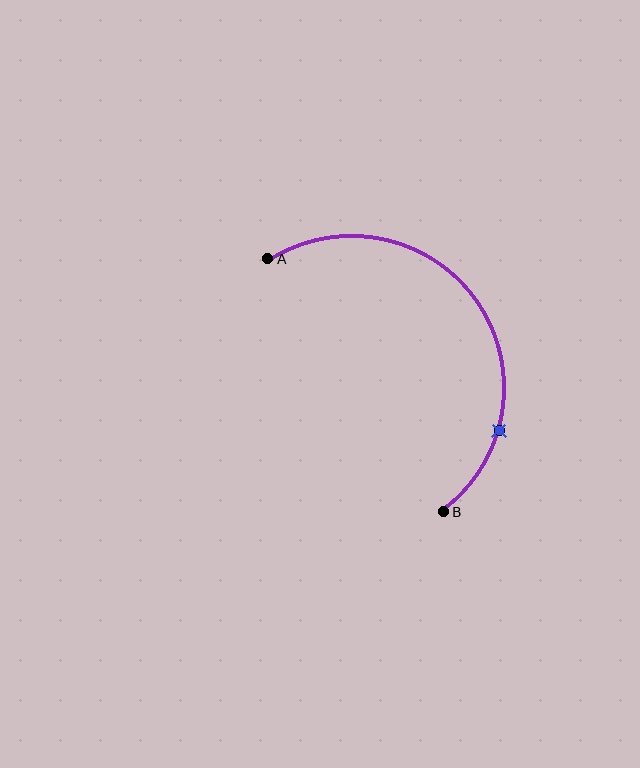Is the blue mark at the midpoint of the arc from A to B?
No. The blue mark lies on the arc but is closer to endpoint B. The arc midpoint would be at the point on the curve equidistant along the arc from both A and B.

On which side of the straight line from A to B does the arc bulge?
The arc bulges above and to the right of the straight line connecting A and B.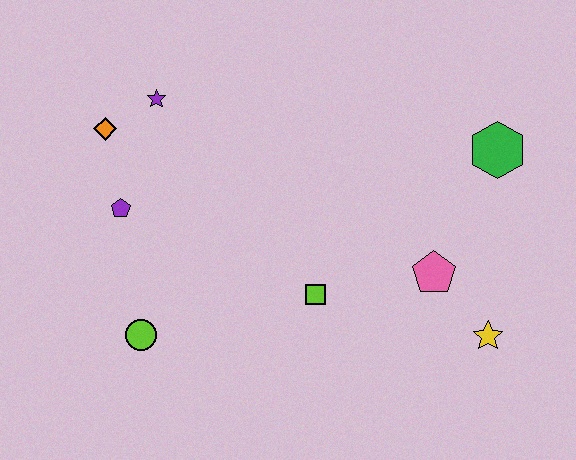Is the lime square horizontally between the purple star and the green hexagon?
Yes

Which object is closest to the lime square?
The pink pentagon is closest to the lime square.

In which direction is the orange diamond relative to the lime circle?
The orange diamond is above the lime circle.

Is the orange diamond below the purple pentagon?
No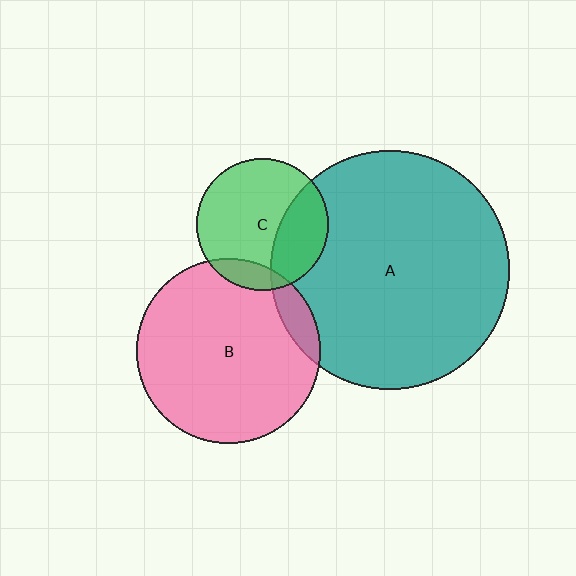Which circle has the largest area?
Circle A (teal).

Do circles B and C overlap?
Yes.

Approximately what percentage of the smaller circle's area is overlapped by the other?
Approximately 10%.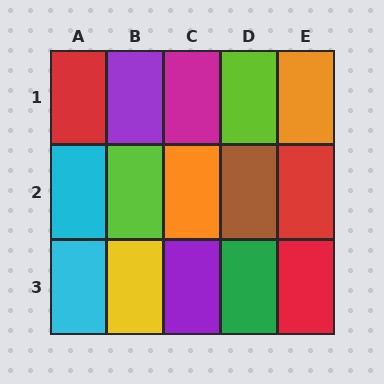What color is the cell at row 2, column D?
Brown.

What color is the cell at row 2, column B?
Lime.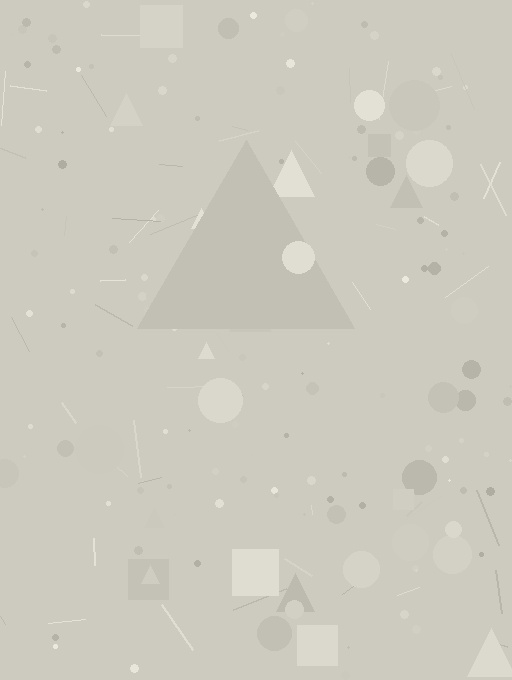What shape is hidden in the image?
A triangle is hidden in the image.